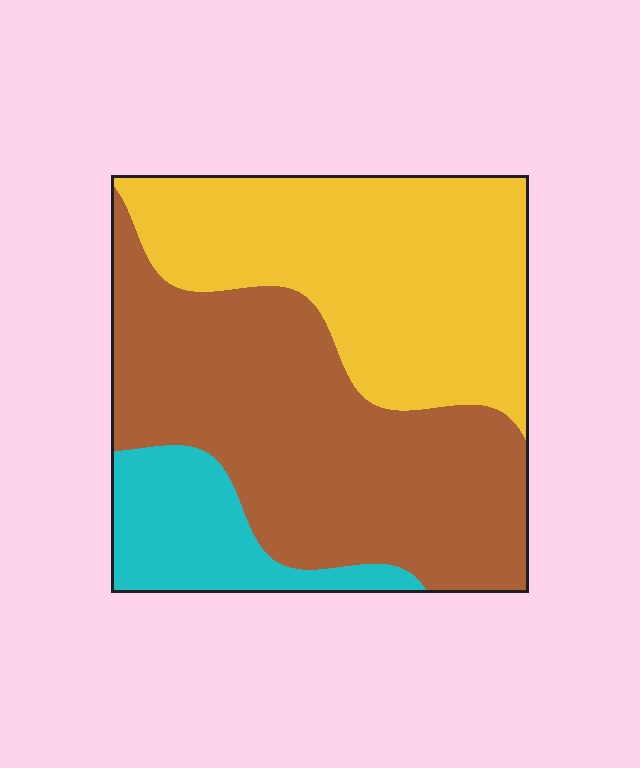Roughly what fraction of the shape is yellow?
Yellow covers 39% of the shape.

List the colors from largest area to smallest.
From largest to smallest: brown, yellow, cyan.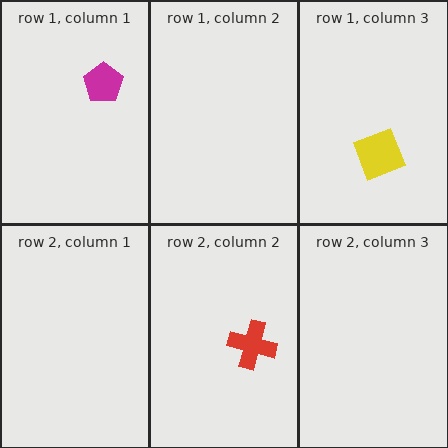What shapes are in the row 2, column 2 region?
The red cross.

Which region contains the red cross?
The row 2, column 2 region.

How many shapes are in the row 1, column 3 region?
1.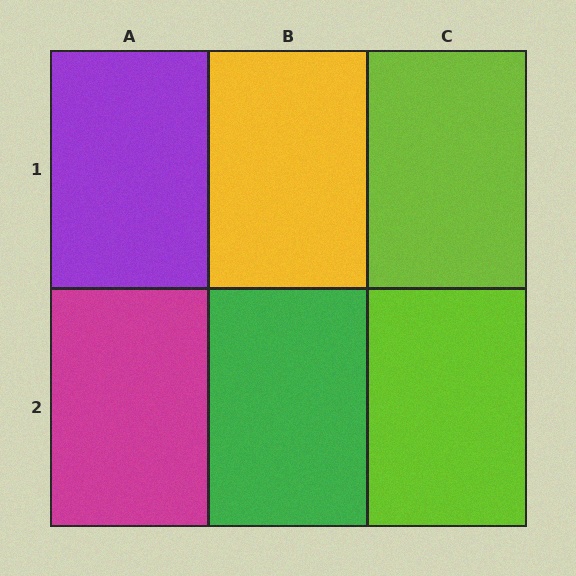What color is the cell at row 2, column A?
Magenta.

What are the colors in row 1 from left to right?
Purple, yellow, lime.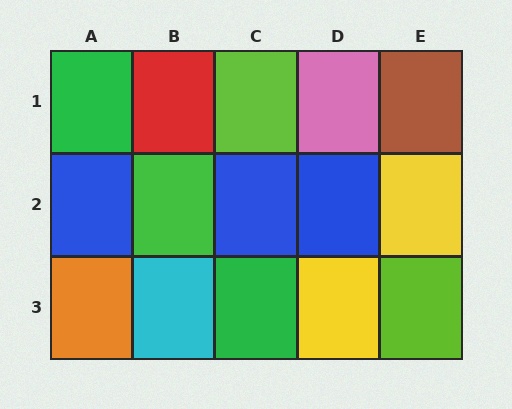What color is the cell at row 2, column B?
Green.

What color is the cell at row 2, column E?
Yellow.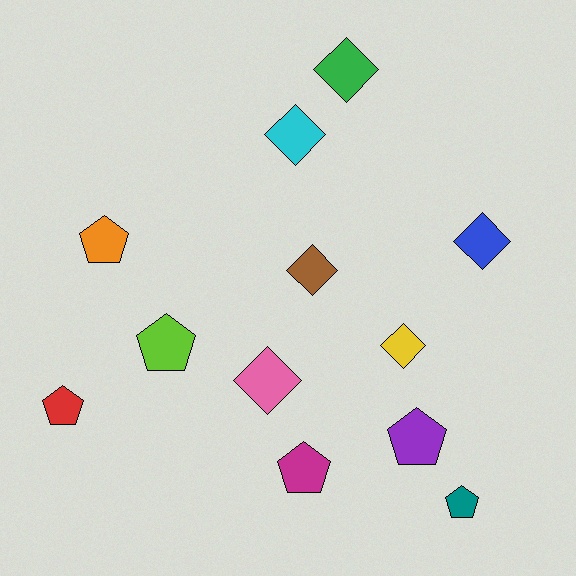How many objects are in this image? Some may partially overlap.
There are 12 objects.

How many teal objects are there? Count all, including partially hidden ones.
There is 1 teal object.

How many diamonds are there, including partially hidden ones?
There are 6 diamonds.